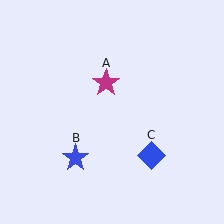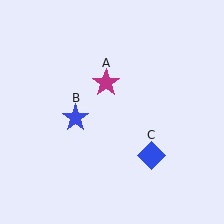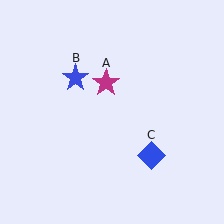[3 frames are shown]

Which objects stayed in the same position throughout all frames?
Magenta star (object A) and blue diamond (object C) remained stationary.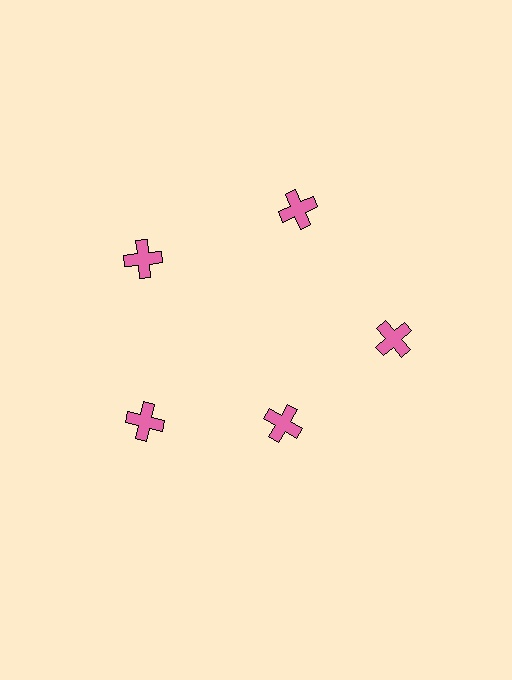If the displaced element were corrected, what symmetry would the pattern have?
It would have 5-fold rotational symmetry — the pattern would map onto itself every 72 degrees.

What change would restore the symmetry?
The symmetry would be restored by moving it outward, back onto the ring so that all 5 crosses sit at equal angles and equal distance from the center.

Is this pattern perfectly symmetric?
No. The 5 pink crosses are arranged in a ring, but one element near the 5 o'clock position is pulled inward toward the center, breaking the 5-fold rotational symmetry.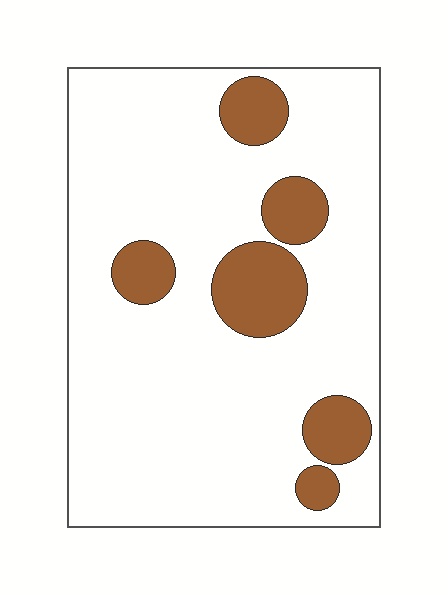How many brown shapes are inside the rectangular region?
6.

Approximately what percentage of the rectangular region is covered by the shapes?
Approximately 15%.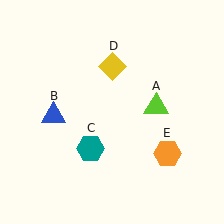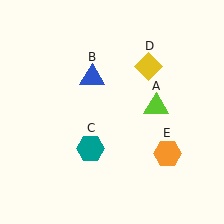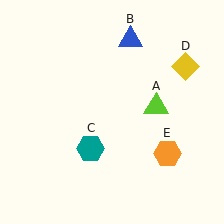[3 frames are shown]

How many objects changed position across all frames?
2 objects changed position: blue triangle (object B), yellow diamond (object D).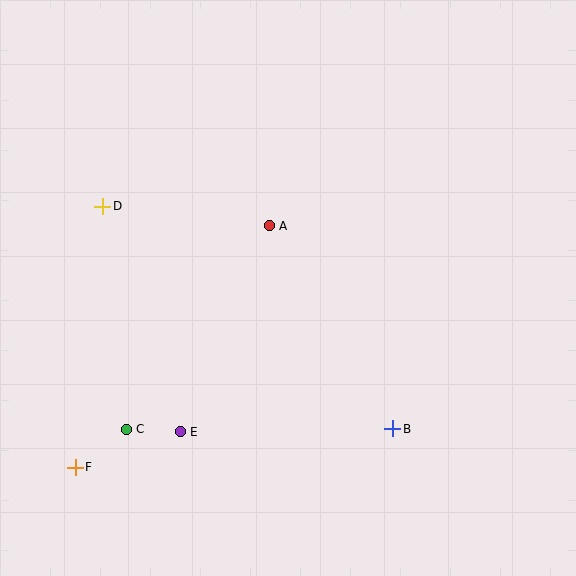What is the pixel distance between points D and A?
The distance between D and A is 168 pixels.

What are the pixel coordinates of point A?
Point A is at (269, 226).